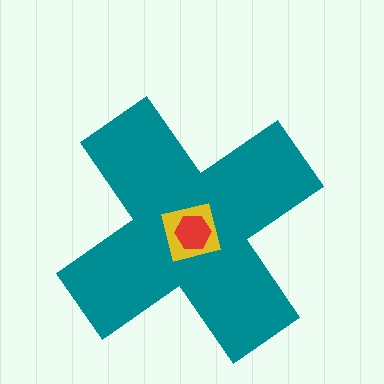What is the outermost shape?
The teal cross.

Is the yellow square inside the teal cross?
Yes.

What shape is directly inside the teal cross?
The yellow square.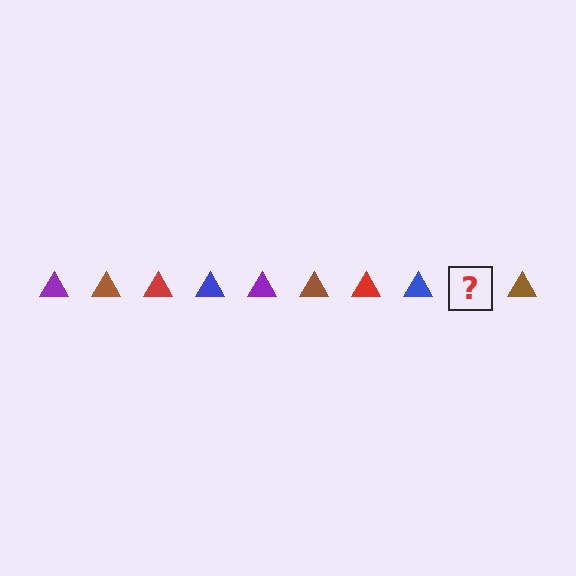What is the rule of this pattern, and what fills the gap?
The rule is that the pattern cycles through purple, brown, red, blue triangles. The gap should be filled with a purple triangle.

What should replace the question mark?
The question mark should be replaced with a purple triangle.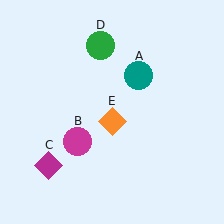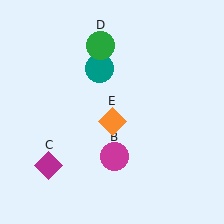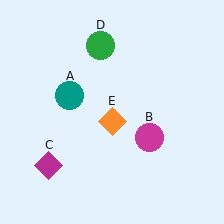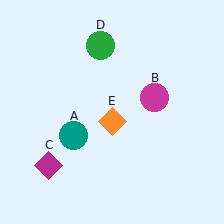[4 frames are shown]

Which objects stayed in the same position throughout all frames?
Magenta diamond (object C) and green circle (object D) and orange diamond (object E) remained stationary.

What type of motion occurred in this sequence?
The teal circle (object A), magenta circle (object B) rotated counterclockwise around the center of the scene.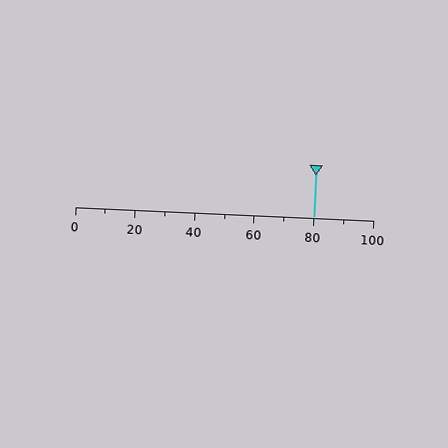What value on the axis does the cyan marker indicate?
The marker indicates approximately 80.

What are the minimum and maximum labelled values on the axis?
The axis runs from 0 to 100.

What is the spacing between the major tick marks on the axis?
The major ticks are spaced 20 apart.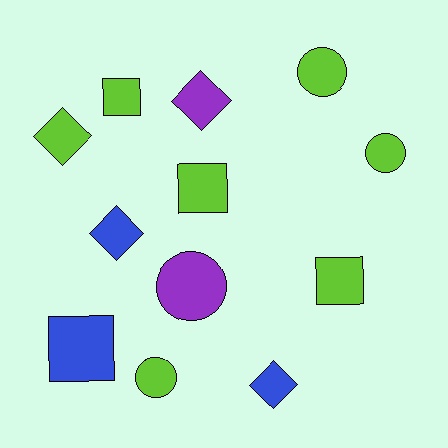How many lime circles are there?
There are 3 lime circles.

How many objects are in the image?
There are 12 objects.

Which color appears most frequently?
Lime, with 7 objects.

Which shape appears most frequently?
Square, with 4 objects.